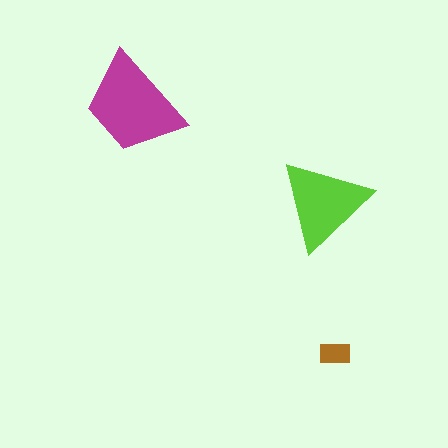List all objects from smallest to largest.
The brown rectangle, the lime triangle, the magenta trapezoid.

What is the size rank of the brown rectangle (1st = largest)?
3rd.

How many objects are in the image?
There are 3 objects in the image.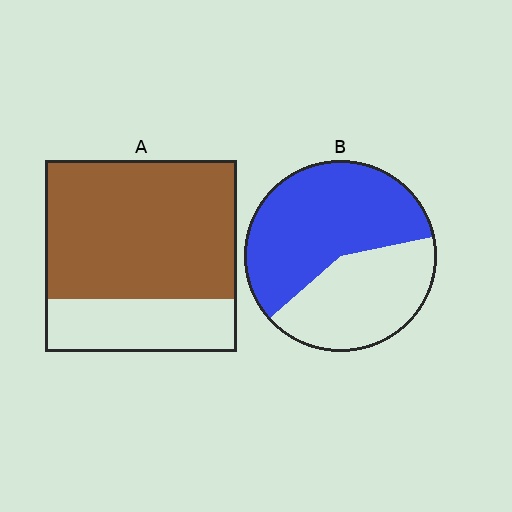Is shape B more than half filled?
Yes.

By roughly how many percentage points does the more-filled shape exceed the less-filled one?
By roughly 15 percentage points (A over B).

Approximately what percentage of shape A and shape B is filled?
A is approximately 70% and B is approximately 60%.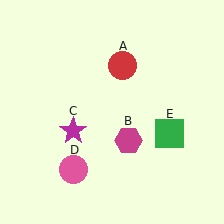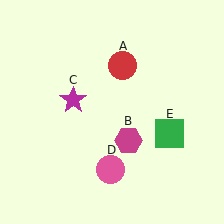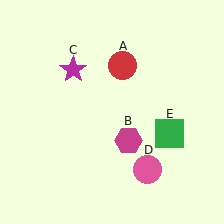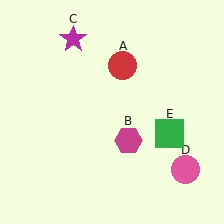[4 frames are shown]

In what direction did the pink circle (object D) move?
The pink circle (object D) moved right.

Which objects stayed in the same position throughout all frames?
Red circle (object A) and magenta hexagon (object B) and green square (object E) remained stationary.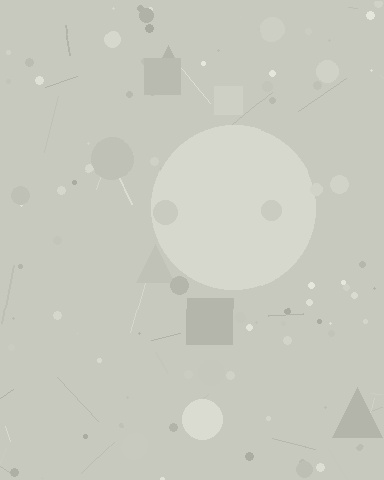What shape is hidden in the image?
A circle is hidden in the image.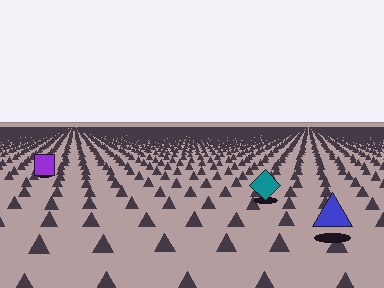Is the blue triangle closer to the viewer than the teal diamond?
Yes. The blue triangle is closer — you can tell from the texture gradient: the ground texture is coarser near it.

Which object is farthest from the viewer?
The purple square is farthest from the viewer. It appears smaller and the ground texture around it is denser.